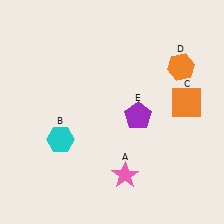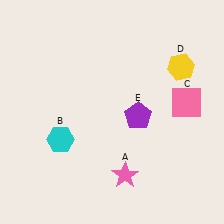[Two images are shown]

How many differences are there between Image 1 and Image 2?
There are 2 differences between the two images.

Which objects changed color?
C changed from orange to pink. D changed from orange to yellow.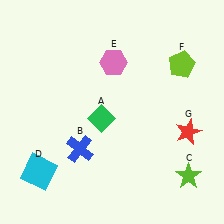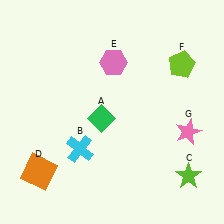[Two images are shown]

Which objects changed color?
B changed from blue to cyan. D changed from cyan to orange. G changed from red to pink.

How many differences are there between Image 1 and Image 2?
There are 3 differences between the two images.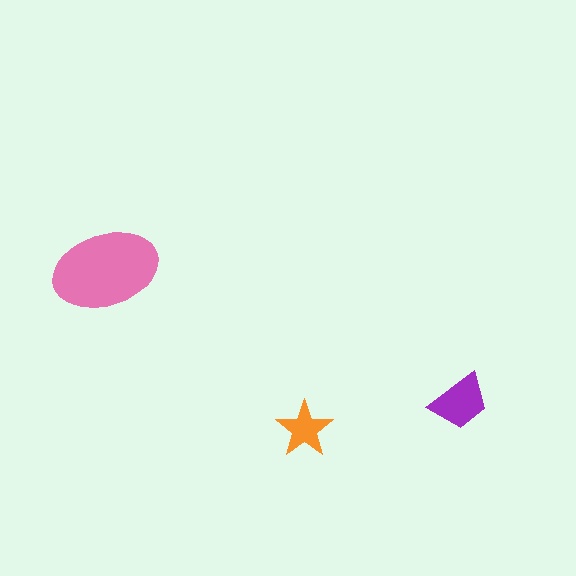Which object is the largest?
The pink ellipse.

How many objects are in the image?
There are 3 objects in the image.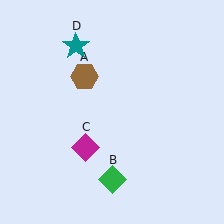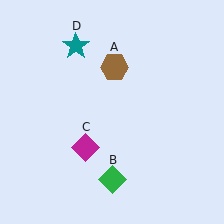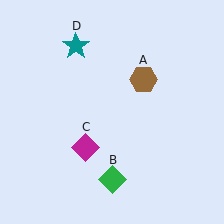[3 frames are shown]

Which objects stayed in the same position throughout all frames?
Green diamond (object B) and magenta diamond (object C) and teal star (object D) remained stationary.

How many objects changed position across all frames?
1 object changed position: brown hexagon (object A).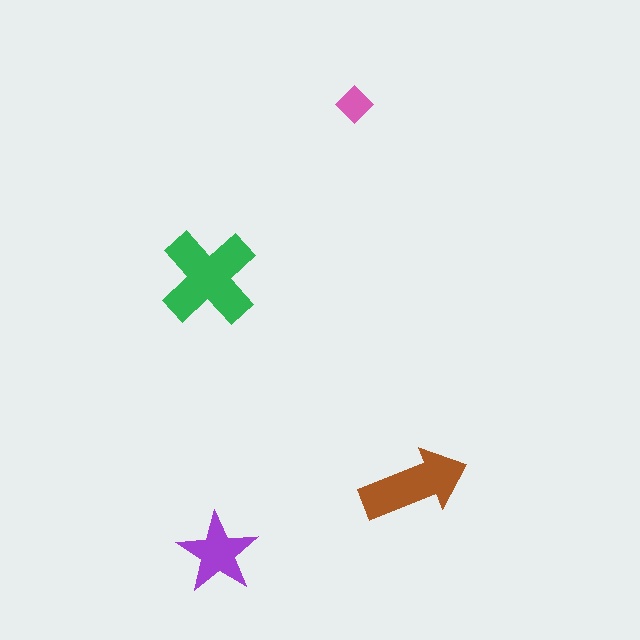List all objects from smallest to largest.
The pink diamond, the purple star, the brown arrow, the green cross.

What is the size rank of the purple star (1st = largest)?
3rd.